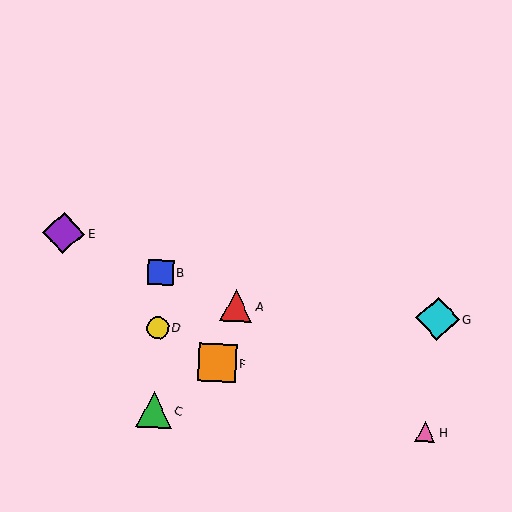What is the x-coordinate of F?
Object F is at x≈217.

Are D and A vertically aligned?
No, D is at x≈158 and A is at x≈236.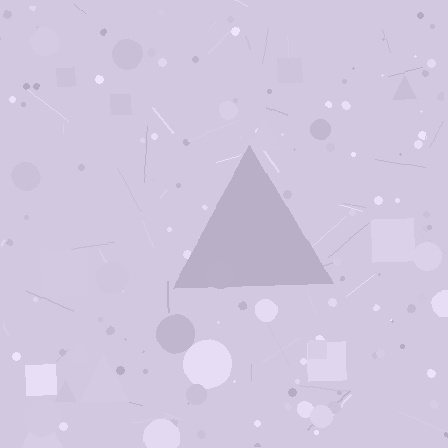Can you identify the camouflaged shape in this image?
The camouflaged shape is a triangle.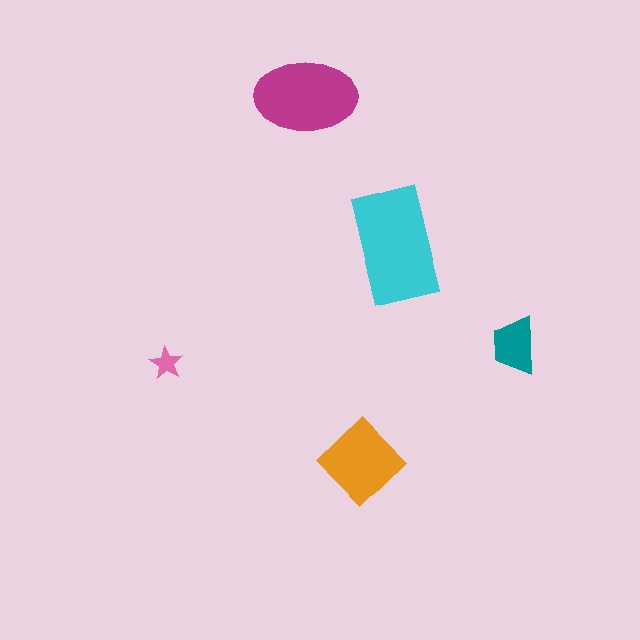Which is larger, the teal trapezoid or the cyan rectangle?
The cyan rectangle.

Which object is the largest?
The cyan rectangle.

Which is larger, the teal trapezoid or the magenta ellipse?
The magenta ellipse.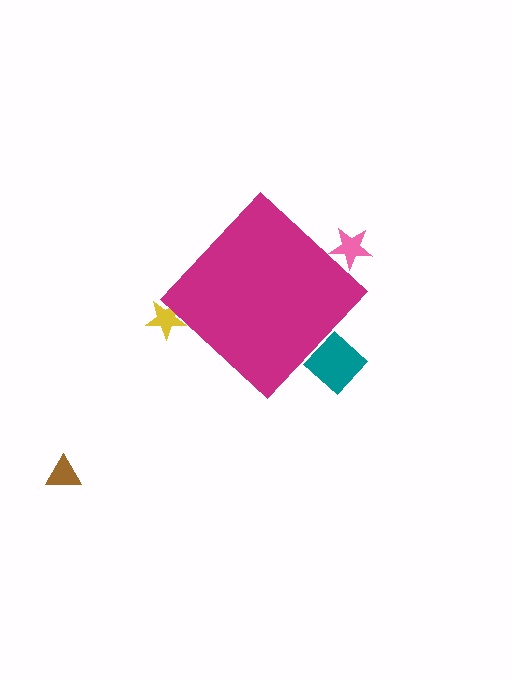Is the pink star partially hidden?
Yes, the pink star is partially hidden behind the magenta diamond.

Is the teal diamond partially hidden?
Yes, the teal diamond is partially hidden behind the magenta diamond.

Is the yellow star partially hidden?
Yes, the yellow star is partially hidden behind the magenta diamond.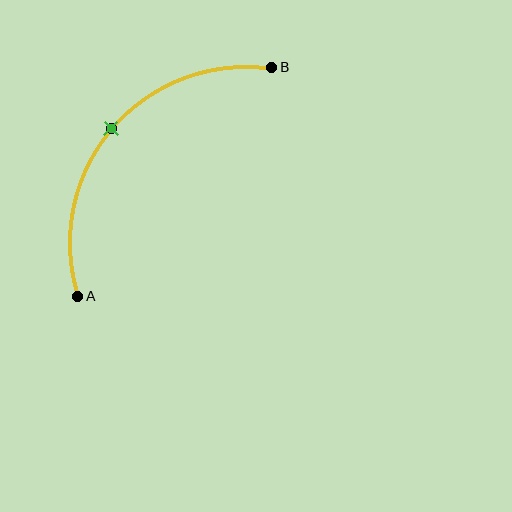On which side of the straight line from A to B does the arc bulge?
The arc bulges above and to the left of the straight line connecting A and B.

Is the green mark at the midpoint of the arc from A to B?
Yes. The green mark lies on the arc at equal arc-length from both A and B — it is the arc midpoint.